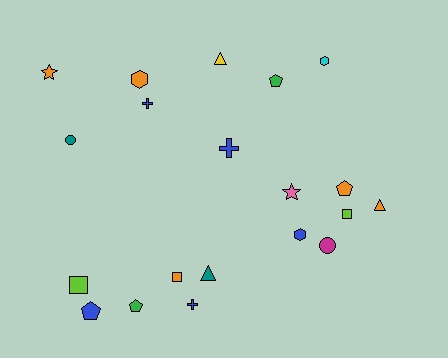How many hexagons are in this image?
There are 3 hexagons.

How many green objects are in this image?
There are 2 green objects.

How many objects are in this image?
There are 20 objects.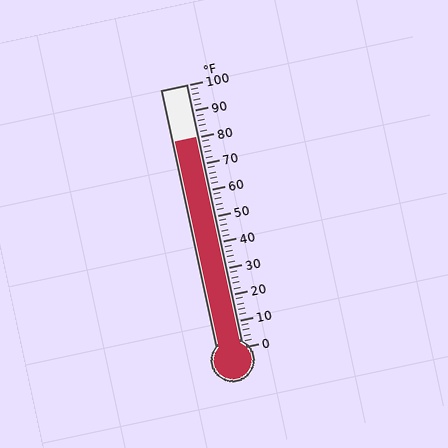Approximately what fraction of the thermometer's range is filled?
The thermometer is filled to approximately 80% of its range.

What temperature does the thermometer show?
The thermometer shows approximately 80°F.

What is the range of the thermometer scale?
The thermometer scale ranges from 0°F to 100°F.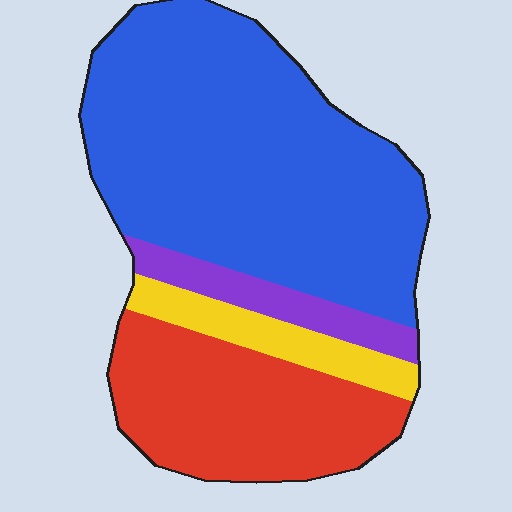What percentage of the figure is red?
Red covers about 25% of the figure.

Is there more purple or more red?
Red.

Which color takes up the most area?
Blue, at roughly 55%.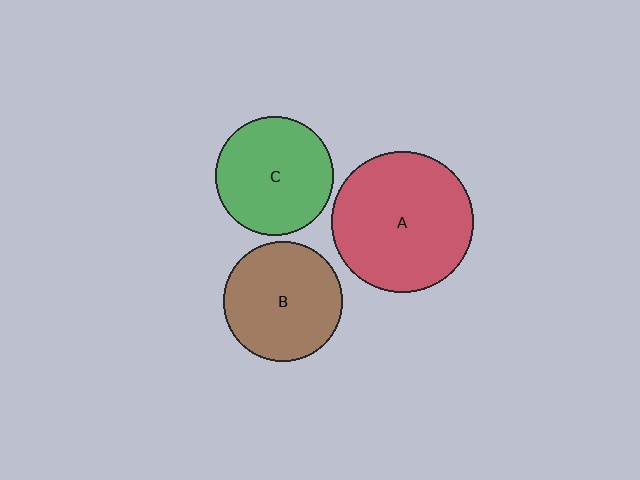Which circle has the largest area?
Circle A (red).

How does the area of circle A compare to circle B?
Approximately 1.4 times.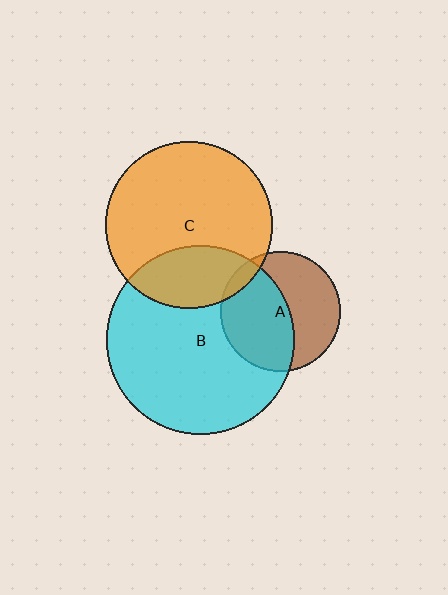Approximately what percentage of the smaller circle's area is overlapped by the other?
Approximately 25%.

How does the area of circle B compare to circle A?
Approximately 2.5 times.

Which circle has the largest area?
Circle B (cyan).